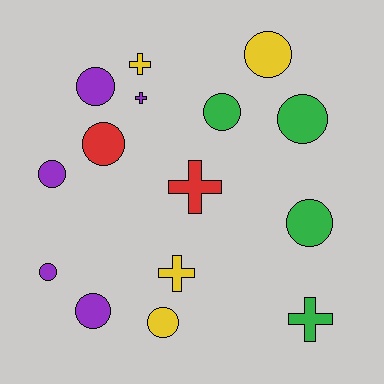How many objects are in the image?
There are 15 objects.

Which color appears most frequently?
Purple, with 5 objects.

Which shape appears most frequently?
Circle, with 10 objects.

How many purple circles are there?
There are 4 purple circles.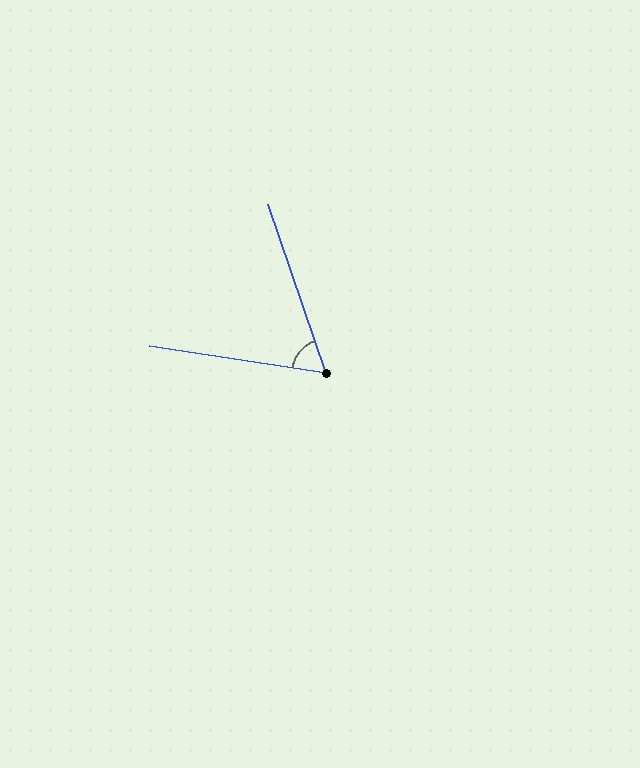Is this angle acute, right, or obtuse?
It is acute.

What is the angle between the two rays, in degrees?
Approximately 63 degrees.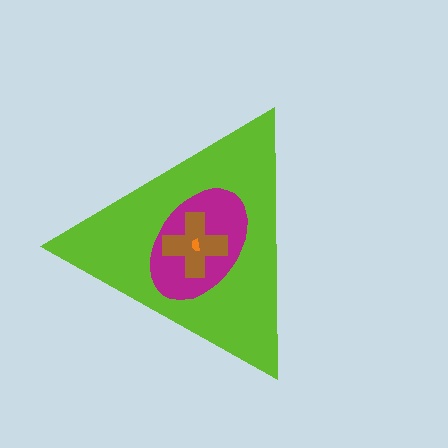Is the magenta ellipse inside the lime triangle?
Yes.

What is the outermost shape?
The lime triangle.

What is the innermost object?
The orange semicircle.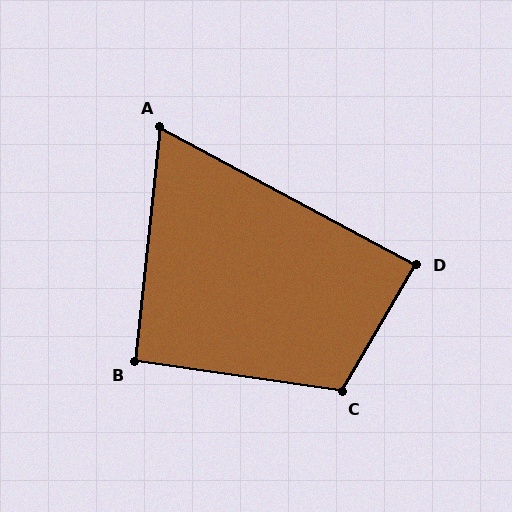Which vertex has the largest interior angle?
C, at approximately 112 degrees.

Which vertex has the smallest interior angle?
A, at approximately 68 degrees.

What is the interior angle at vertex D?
Approximately 88 degrees (approximately right).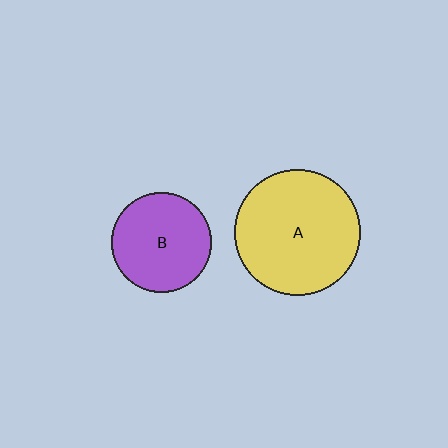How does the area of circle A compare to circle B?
Approximately 1.6 times.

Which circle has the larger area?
Circle A (yellow).